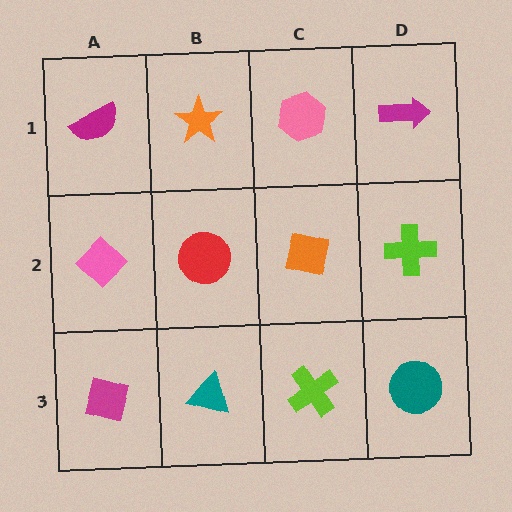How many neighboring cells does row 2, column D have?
3.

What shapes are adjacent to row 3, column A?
A pink diamond (row 2, column A), a teal triangle (row 3, column B).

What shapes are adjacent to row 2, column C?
A pink hexagon (row 1, column C), a lime cross (row 3, column C), a red circle (row 2, column B), a lime cross (row 2, column D).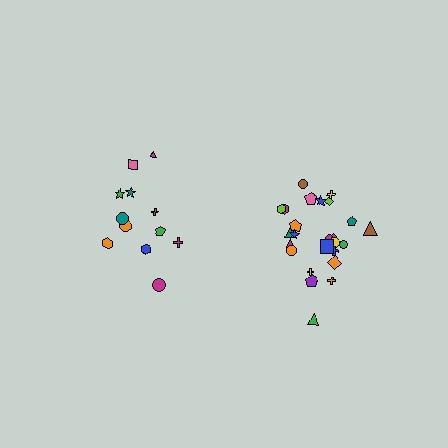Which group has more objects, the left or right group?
The right group.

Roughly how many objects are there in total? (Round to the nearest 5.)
Roughly 35 objects in total.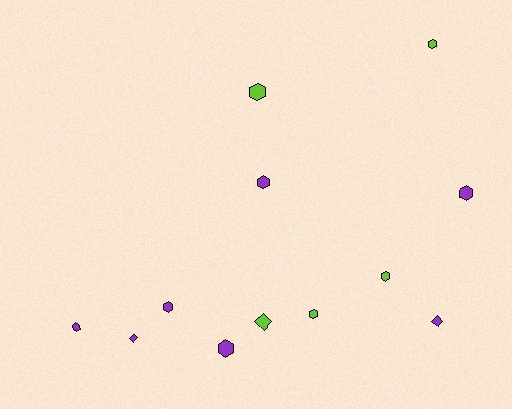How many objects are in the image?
There are 12 objects.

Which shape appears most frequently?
Hexagon, with 9 objects.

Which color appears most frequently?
Purple, with 7 objects.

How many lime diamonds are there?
There is 1 lime diamond.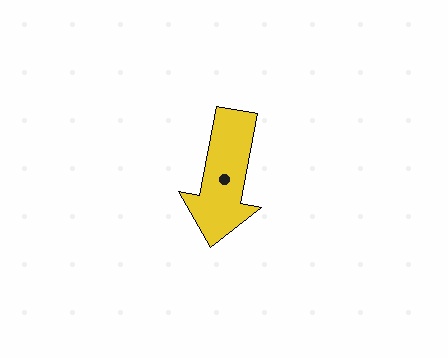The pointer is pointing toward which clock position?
Roughly 6 o'clock.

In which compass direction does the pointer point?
South.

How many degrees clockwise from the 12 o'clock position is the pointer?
Approximately 191 degrees.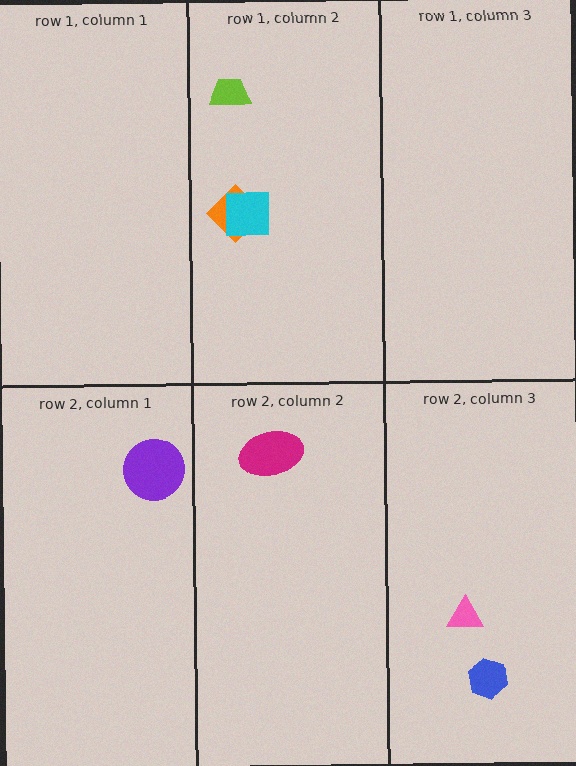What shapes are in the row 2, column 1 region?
The purple circle.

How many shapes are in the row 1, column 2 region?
3.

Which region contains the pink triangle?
The row 2, column 3 region.